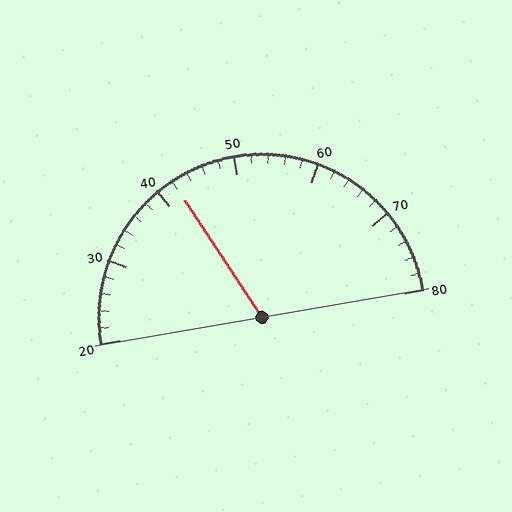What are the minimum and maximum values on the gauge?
The gauge ranges from 20 to 80.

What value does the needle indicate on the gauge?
The needle indicates approximately 42.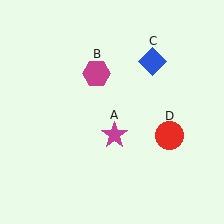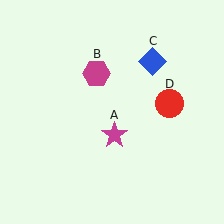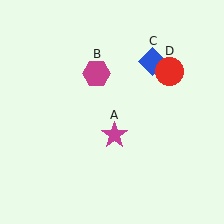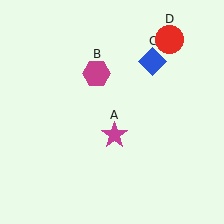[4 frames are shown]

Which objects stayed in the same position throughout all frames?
Magenta star (object A) and magenta hexagon (object B) and blue diamond (object C) remained stationary.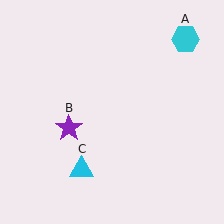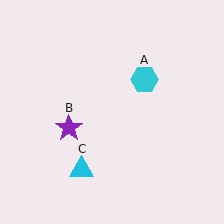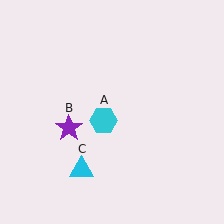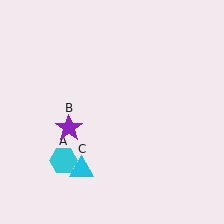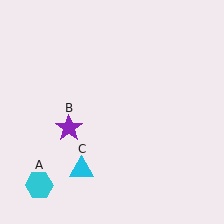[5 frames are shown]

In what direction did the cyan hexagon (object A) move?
The cyan hexagon (object A) moved down and to the left.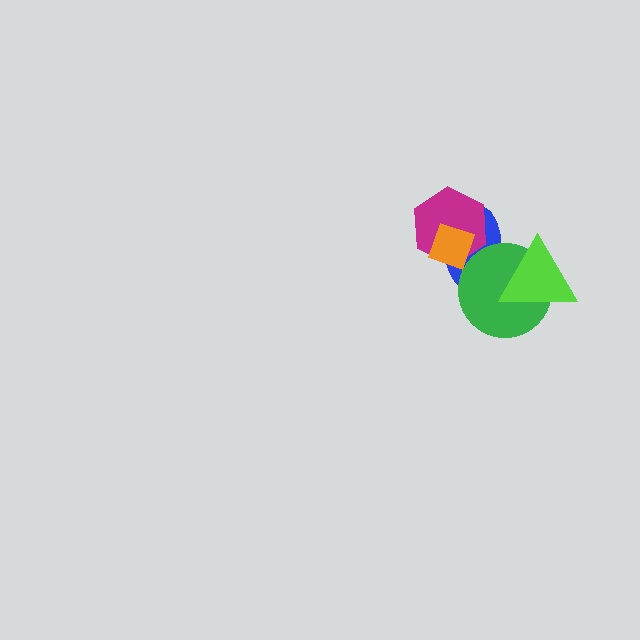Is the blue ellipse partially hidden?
Yes, it is partially covered by another shape.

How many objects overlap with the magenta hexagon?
2 objects overlap with the magenta hexagon.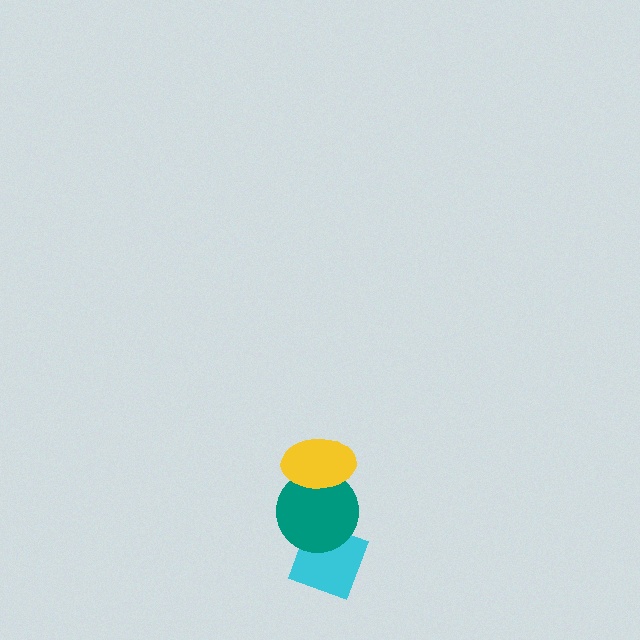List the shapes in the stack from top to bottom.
From top to bottom: the yellow ellipse, the teal circle, the cyan diamond.